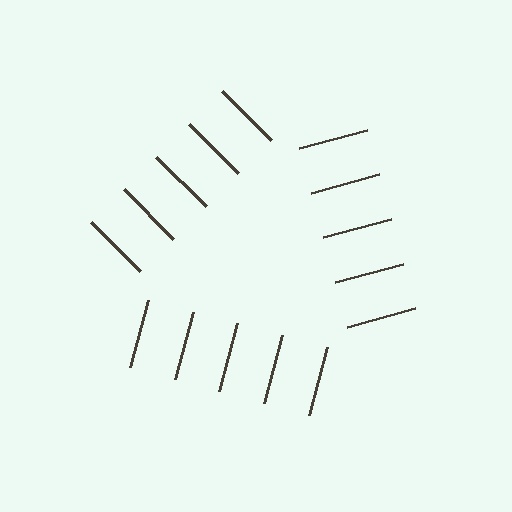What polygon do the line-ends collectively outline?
An illusory triangle — the line segments terminate on its edges but no continuous stroke is drawn.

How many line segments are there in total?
15 — 5 along each of the 3 edges.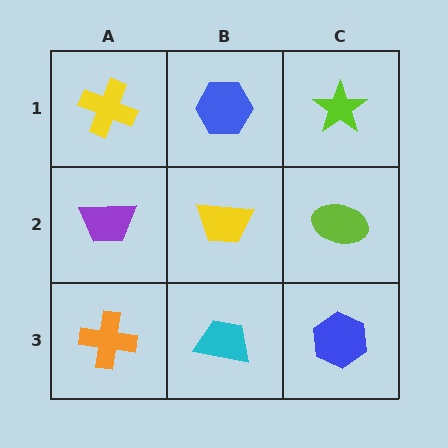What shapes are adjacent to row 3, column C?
A lime ellipse (row 2, column C), a cyan trapezoid (row 3, column B).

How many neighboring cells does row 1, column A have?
2.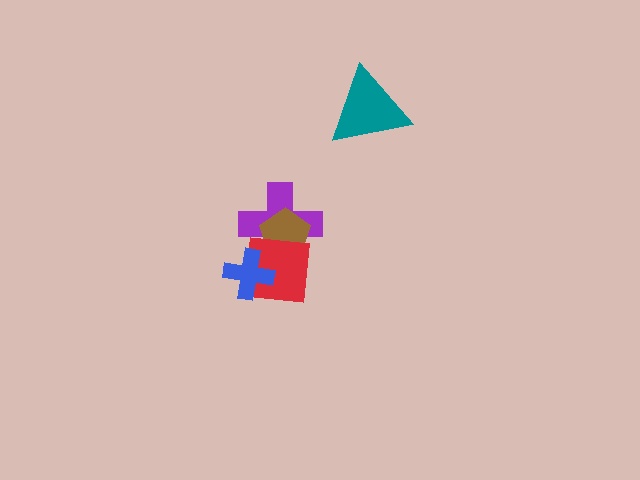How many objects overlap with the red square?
3 objects overlap with the red square.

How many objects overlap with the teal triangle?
0 objects overlap with the teal triangle.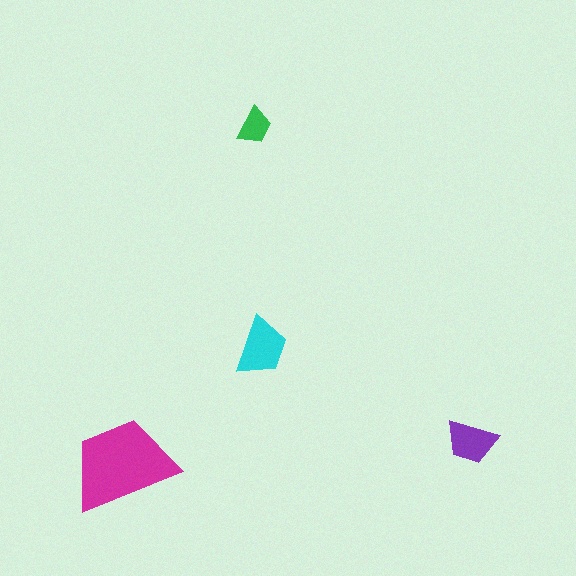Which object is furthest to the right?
The purple trapezoid is rightmost.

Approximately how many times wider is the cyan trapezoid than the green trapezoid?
About 1.5 times wider.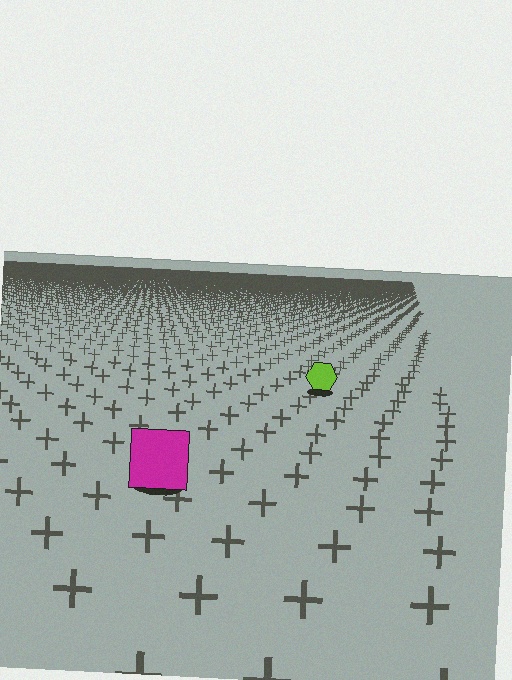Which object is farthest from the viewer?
The lime hexagon is farthest from the viewer. It appears smaller and the ground texture around it is denser.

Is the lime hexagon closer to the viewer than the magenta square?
No. The magenta square is closer — you can tell from the texture gradient: the ground texture is coarser near it.